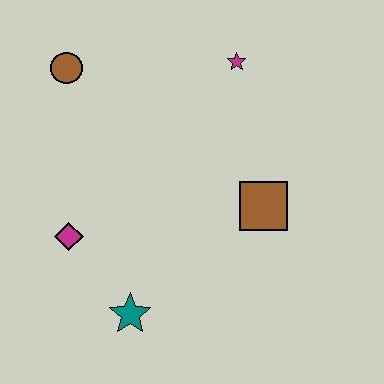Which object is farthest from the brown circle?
The teal star is farthest from the brown circle.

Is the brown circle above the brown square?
Yes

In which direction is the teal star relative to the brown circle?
The teal star is below the brown circle.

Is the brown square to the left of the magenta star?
No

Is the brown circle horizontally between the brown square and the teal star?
No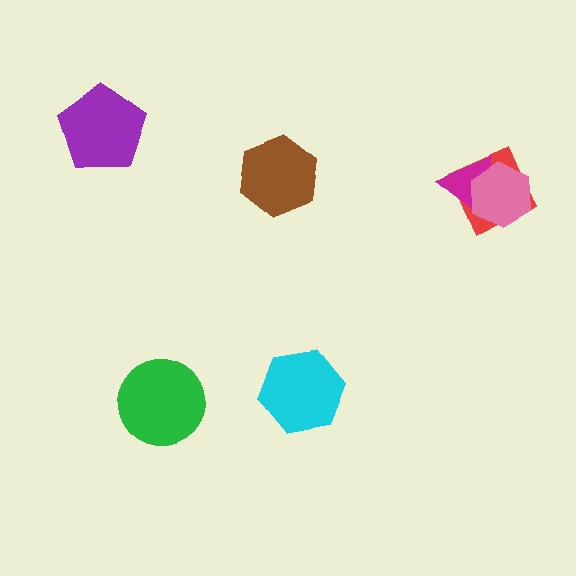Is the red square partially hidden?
Yes, it is partially covered by another shape.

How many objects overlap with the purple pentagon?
0 objects overlap with the purple pentagon.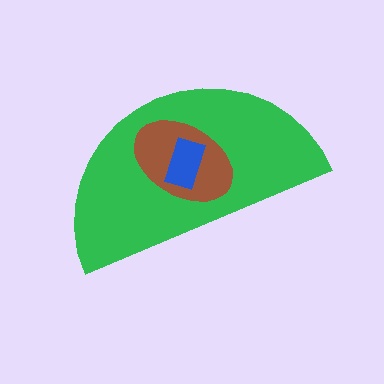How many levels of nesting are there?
3.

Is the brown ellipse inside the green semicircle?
Yes.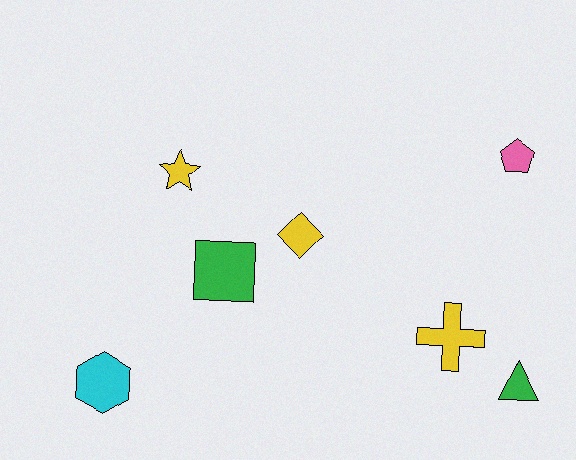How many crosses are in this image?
There is 1 cross.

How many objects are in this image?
There are 7 objects.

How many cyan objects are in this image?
There is 1 cyan object.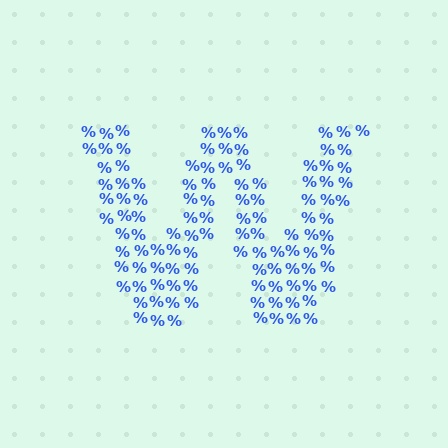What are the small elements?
The small elements are percent signs.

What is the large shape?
The large shape is the letter W.